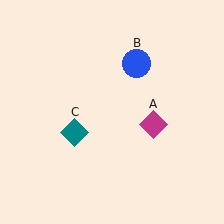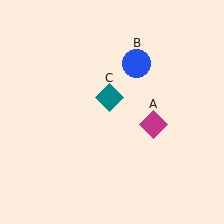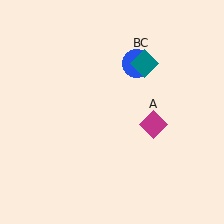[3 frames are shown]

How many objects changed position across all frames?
1 object changed position: teal diamond (object C).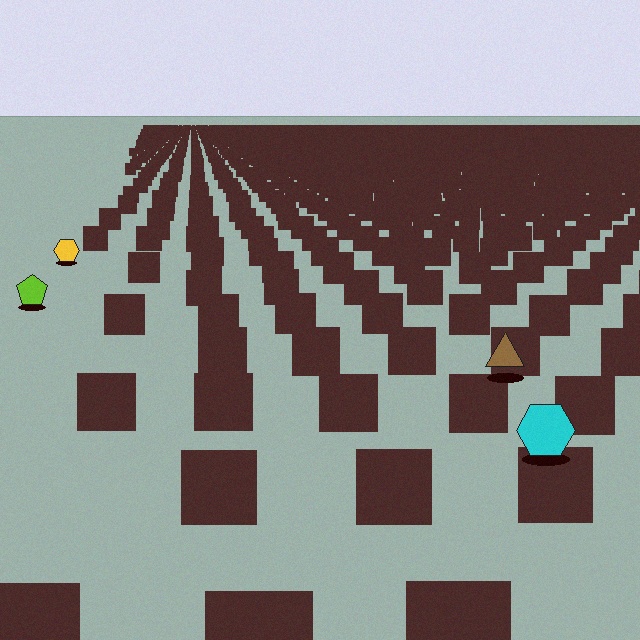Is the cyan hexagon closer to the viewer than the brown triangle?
Yes. The cyan hexagon is closer — you can tell from the texture gradient: the ground texture is coarser near it.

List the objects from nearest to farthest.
From nearest to farthest: the cyan hexagon, the brown triangle, the lime pentagon, the yellow hexagon.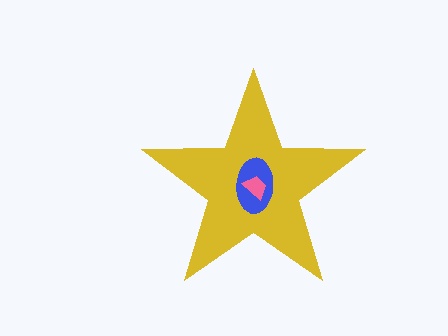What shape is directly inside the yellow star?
The blue ellipse.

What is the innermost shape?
The pink trapezoid.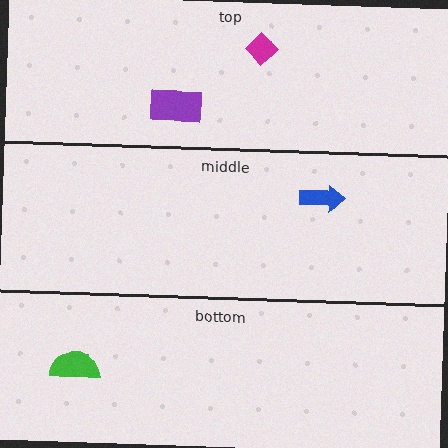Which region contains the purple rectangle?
The top region.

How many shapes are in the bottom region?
1.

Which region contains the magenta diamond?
The top region.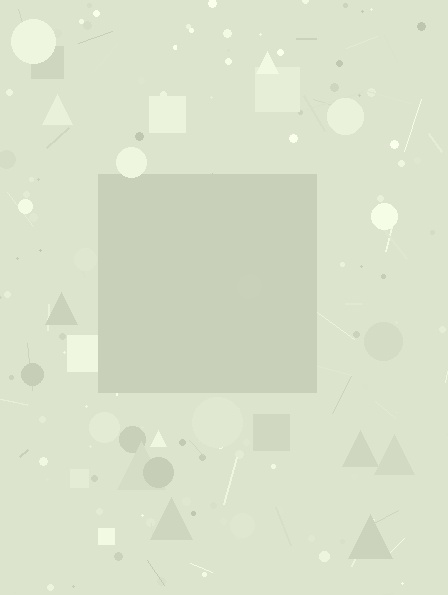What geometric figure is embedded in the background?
A square is embedded in the background.